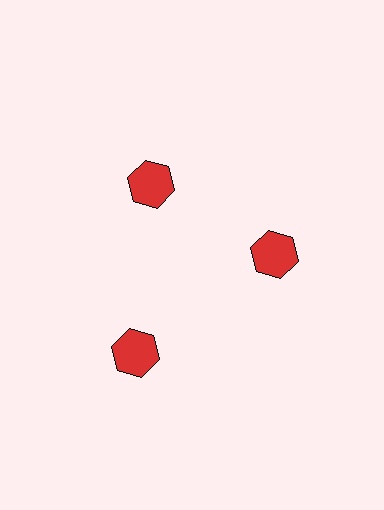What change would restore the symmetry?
The symmetry would be restored by moving it inward, back onto the ring so that all 3 hexagons sit at equal angles and equal distance from the center.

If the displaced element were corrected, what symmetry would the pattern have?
It would have 3-fold rotational symmetry — the pattern would map onto itself every 120 degrees.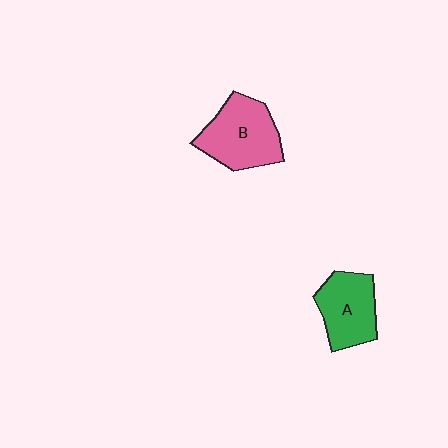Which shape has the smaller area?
Shape A (green).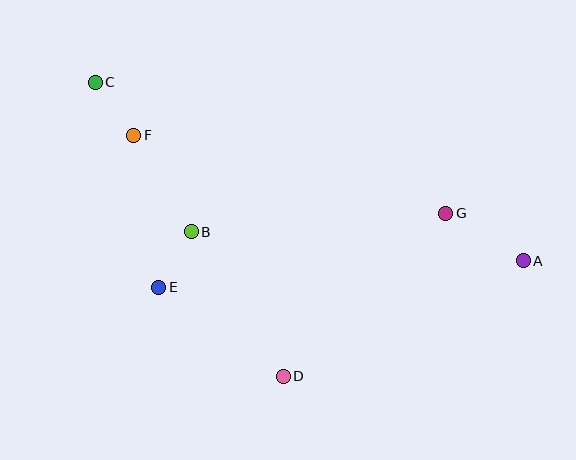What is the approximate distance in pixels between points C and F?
The distance between C and F is approximately 66 pixels.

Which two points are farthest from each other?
Points A and C are farthest from each other.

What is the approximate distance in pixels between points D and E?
The distance between D and E is approximately 153 pixels.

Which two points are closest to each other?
Points B and E are closest to each other.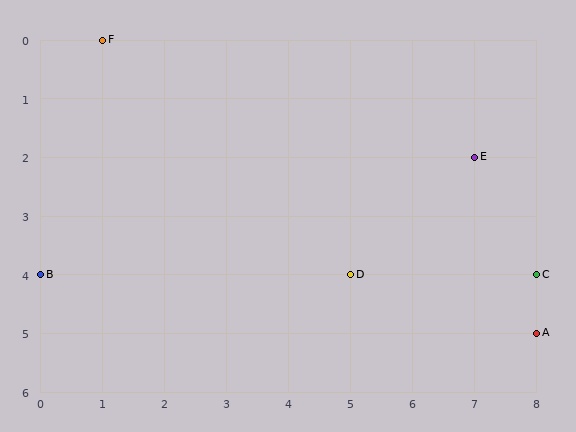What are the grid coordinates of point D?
Point D is at grid coordinates (5, 4).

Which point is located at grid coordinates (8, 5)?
Point A is at (8, 5).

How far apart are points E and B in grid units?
Points E and B are 7 columns and 2 rows apart (about 7.3 grid units diagonally).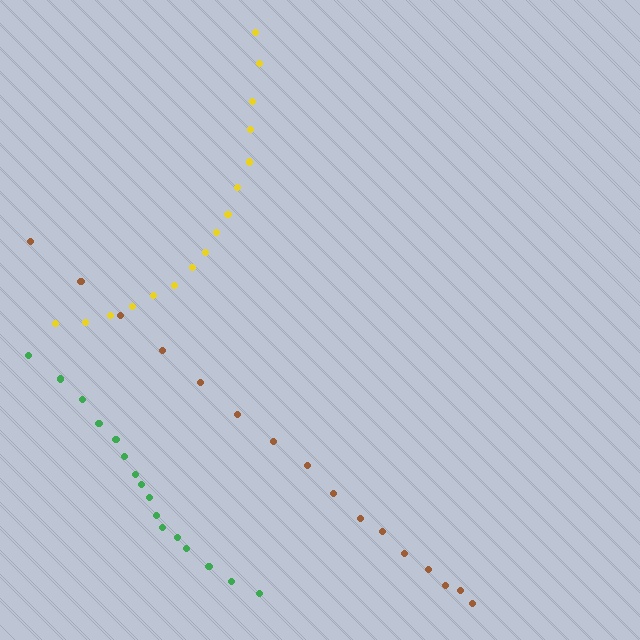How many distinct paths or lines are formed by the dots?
There are 3 distinct paths.